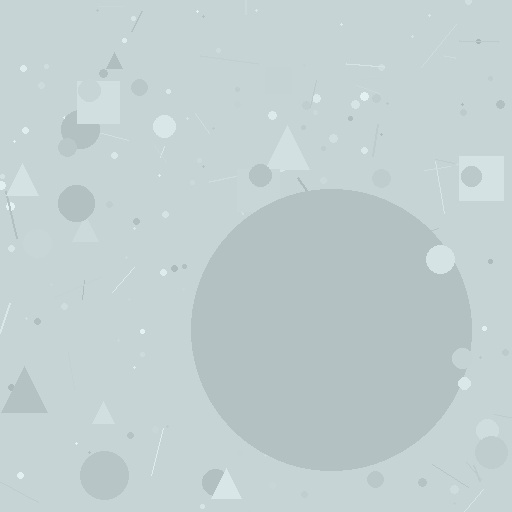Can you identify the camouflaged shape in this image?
The camouflaged shape is a circle.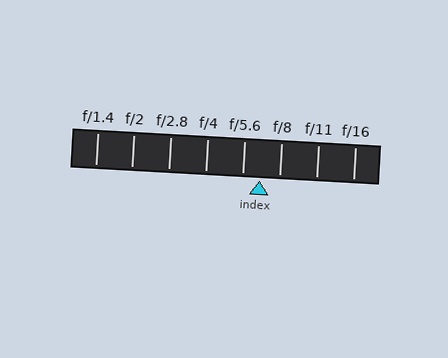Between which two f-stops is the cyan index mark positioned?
The index mark is between f/5.6 and f/8.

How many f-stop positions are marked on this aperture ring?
There are 8 f-stop positions marked.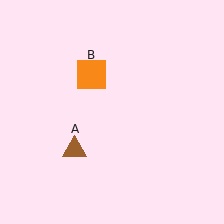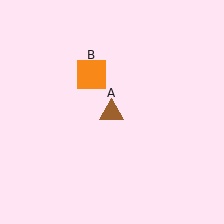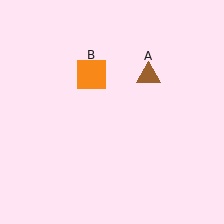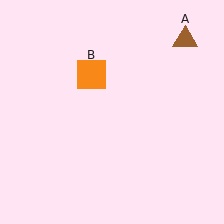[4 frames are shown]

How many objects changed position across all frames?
1 object changed position: brown triangle (object A).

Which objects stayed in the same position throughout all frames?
Orange square (object B) remained stationary.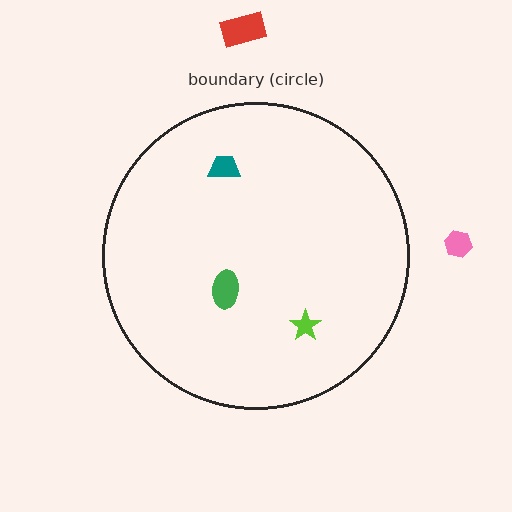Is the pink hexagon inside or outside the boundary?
Outside.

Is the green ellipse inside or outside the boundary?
Inside.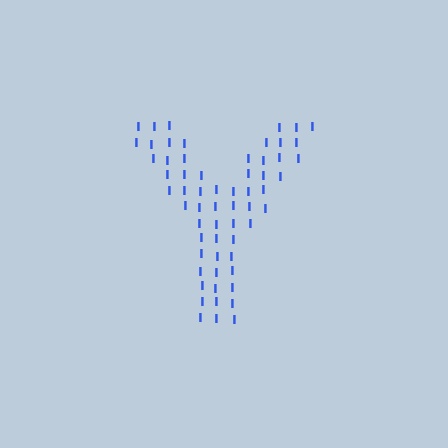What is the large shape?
The large shape is the letter Y.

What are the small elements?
The small elements are letter I's.